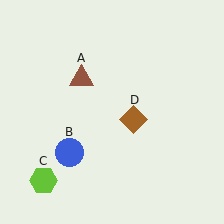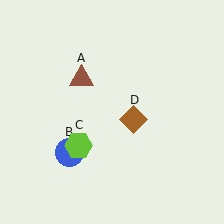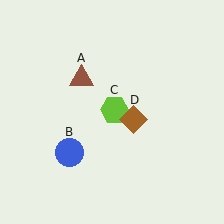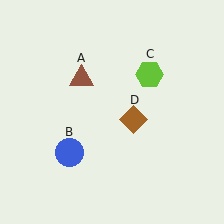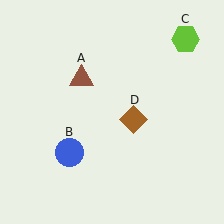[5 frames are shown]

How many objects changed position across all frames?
1 object changed position: lime hexagon (object C).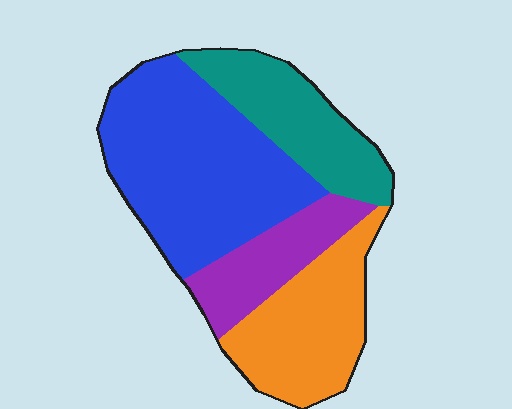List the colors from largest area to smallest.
From largest to smallest: blue, orange, teal, purple.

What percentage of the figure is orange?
Orange covers roughly 25% of the figure.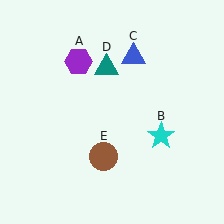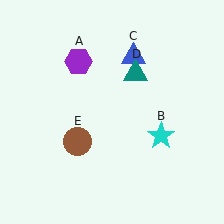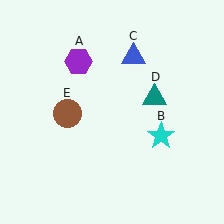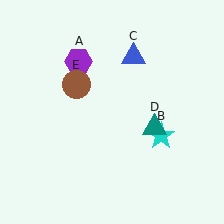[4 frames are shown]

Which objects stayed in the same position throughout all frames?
Purple hexagon (object A) and cyan star (object B) and blue triangle (object C) remained stationary.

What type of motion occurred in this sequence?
The teal triangle (object D), brown circle (object E) rotated clockwise around the center of the scene.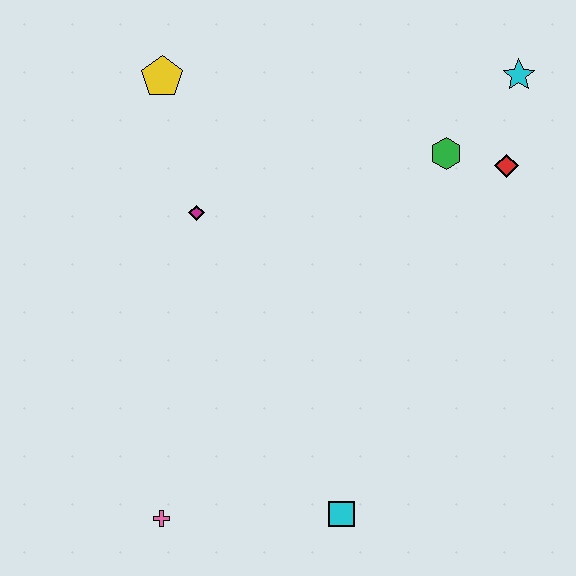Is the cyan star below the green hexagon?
No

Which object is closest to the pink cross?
The cyan square is closest to the pink cross.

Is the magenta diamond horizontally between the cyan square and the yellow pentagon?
Yes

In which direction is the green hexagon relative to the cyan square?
The green hexagon is above the cyan square.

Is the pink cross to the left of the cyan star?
Yes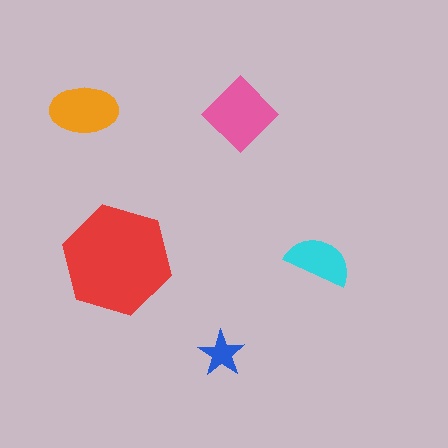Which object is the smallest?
The blue star.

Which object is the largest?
The red hexagon.